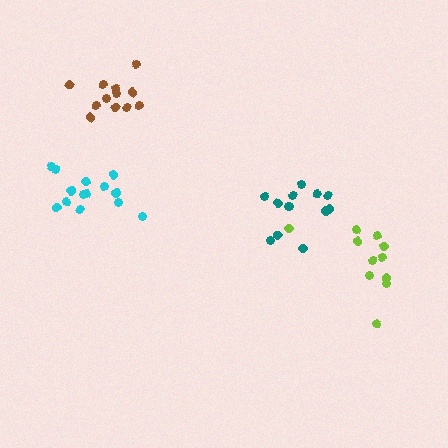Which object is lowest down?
The lime cluster is bottommost.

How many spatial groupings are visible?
There are 4 spatial groupings.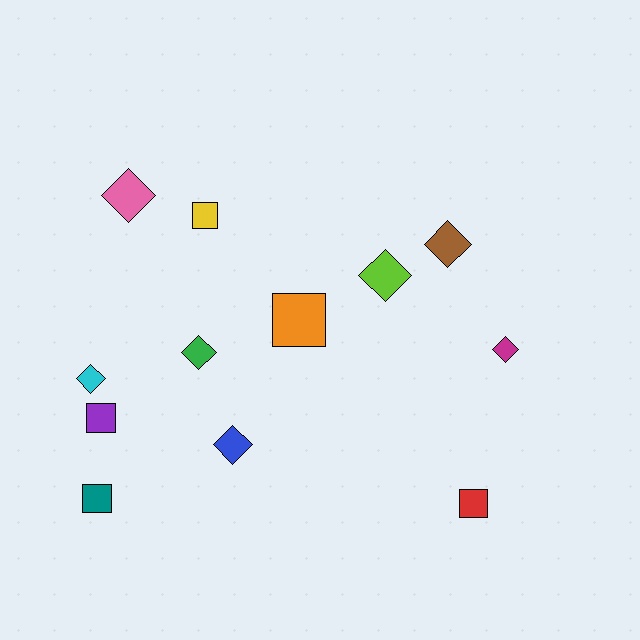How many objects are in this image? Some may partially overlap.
There are 12 objects.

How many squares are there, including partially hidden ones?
There are 5 squares.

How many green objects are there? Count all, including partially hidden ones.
There is 1 green object.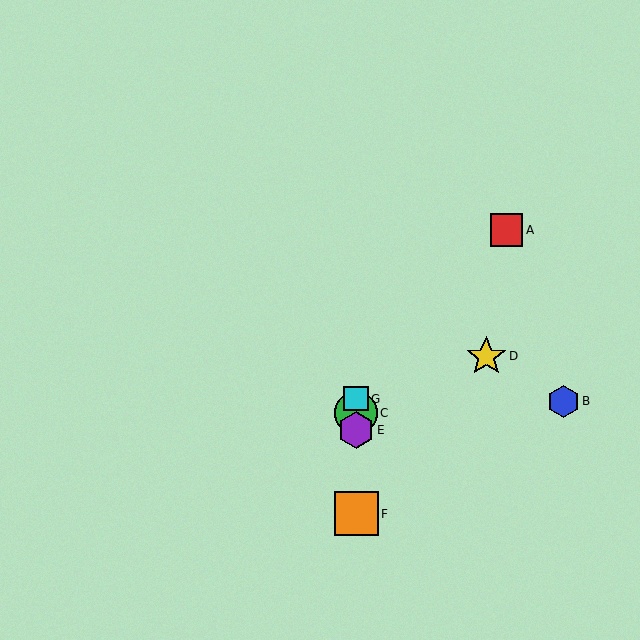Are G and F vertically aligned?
Yes, both are at x≈356.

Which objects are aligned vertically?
Objects C, E, F, G are aligned vertically.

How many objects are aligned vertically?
4 objects (C, E, F, G) are aligned vertically.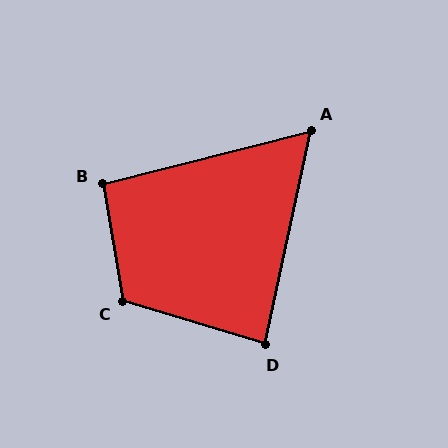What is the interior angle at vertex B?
Approximately 95 degrees (approximately right).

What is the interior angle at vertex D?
Approximately 85 degrees (approximately right).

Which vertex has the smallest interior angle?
A, at approximately 64 degrees.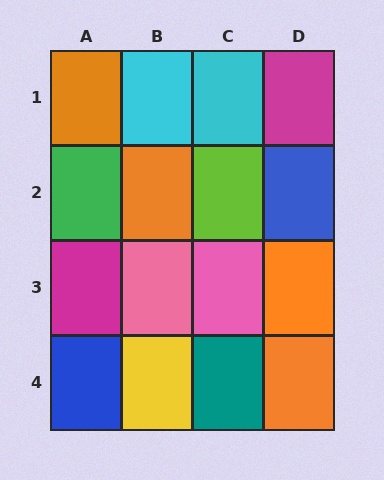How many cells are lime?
1 cell is lime.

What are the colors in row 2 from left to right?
Green, orange, lime, blue.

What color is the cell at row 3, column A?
Magenta.